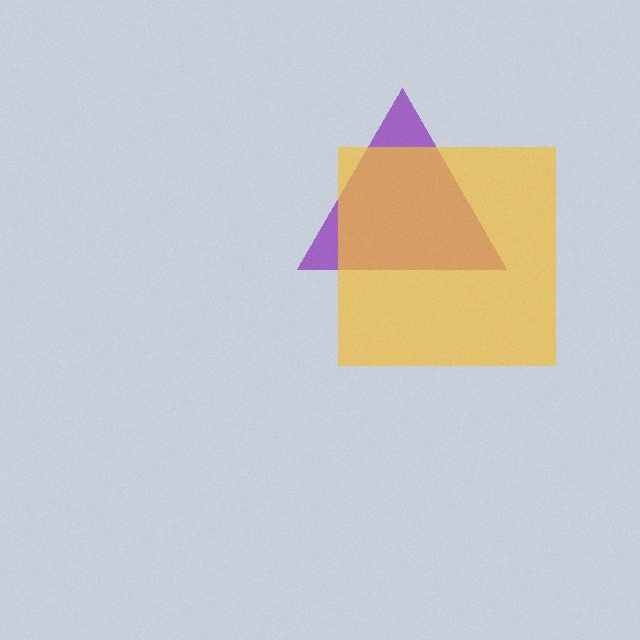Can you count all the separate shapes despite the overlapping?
Yes, there are 2 separate shapes.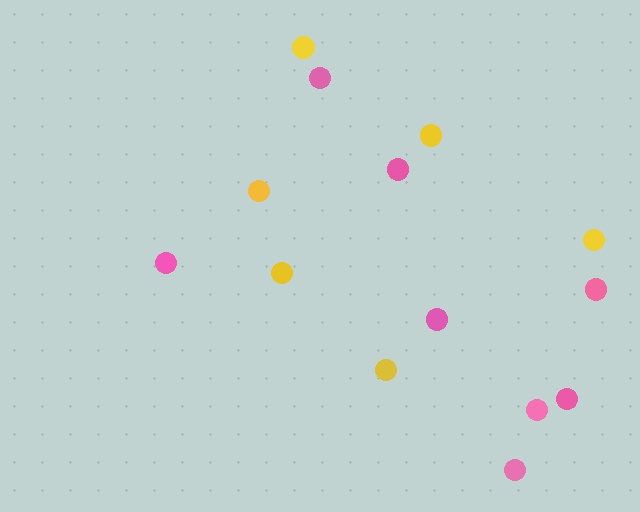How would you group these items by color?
There are 2 groups: one group of pink circles (8) and one group of yellow circles (6).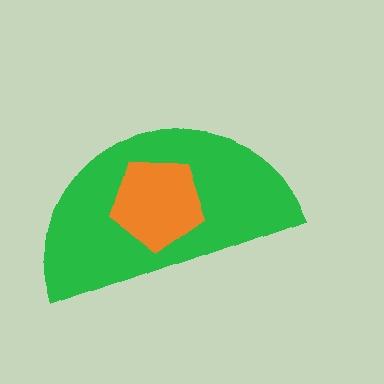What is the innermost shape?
The orange pentagon.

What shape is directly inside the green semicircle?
The orange pentagon.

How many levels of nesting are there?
2.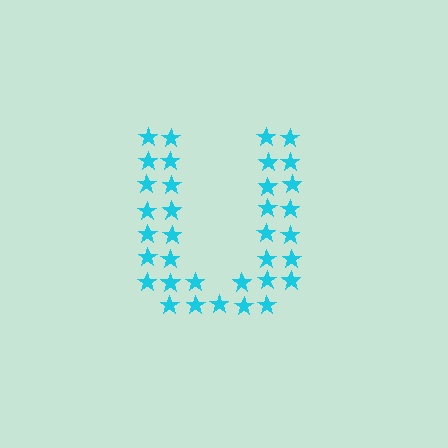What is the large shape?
The large shape is the letter U.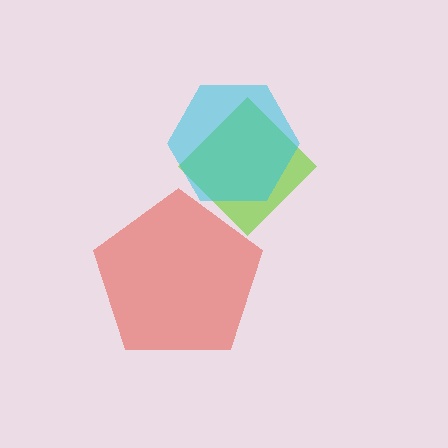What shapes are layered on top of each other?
The layered shapes are: a lime diamond, a cyan hexagon, a red pentagon.